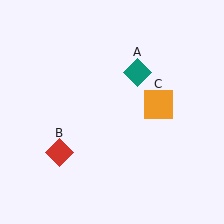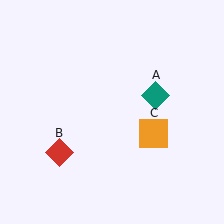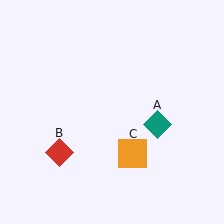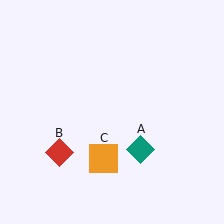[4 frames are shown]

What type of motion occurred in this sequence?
The teal diamond (object A), orange square (object C) rotated clockwise around the center of the scene.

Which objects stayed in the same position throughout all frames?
Red diamond (object B) remained stationary.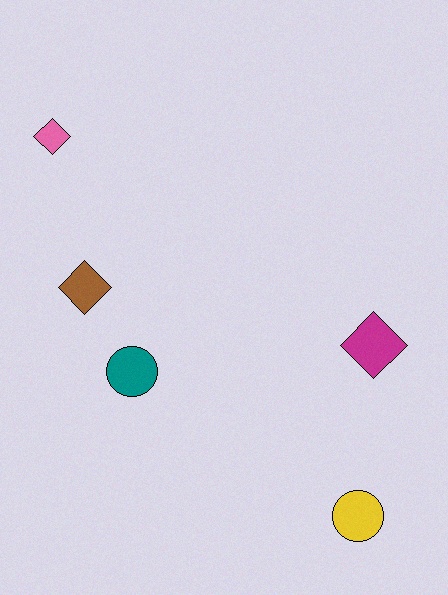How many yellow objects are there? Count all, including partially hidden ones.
There is 1 yellow object.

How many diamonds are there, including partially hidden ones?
There are 3 diamonds.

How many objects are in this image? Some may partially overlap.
There are 5 objects.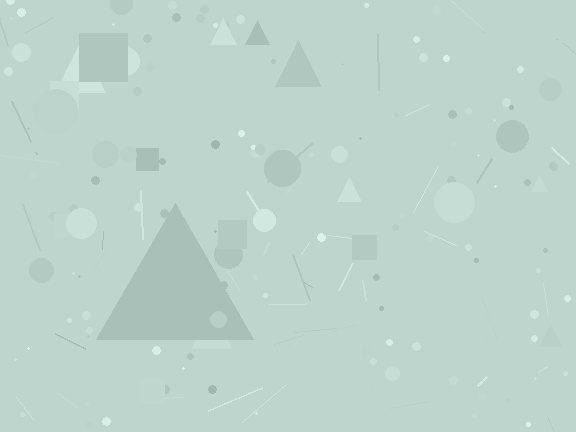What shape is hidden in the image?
A triangle is hidden in the image.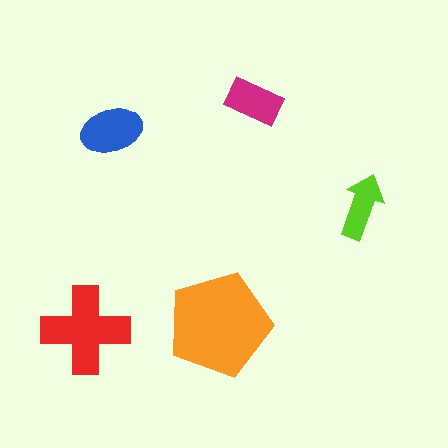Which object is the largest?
The orange pentagon.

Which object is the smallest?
The lime arrow.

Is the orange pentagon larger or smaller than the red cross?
Larger.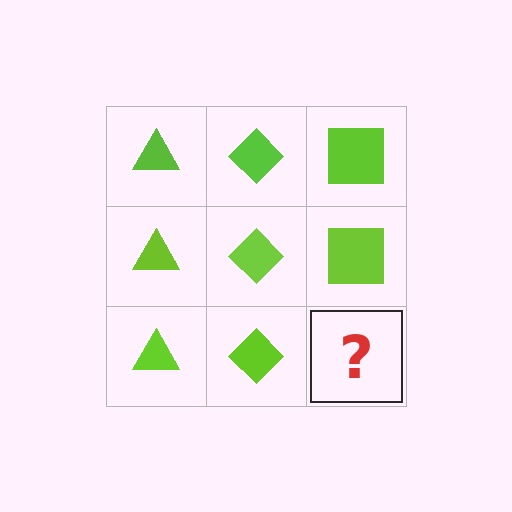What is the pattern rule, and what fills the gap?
The rule is that each column has a consistent shape. The gap should be filled with a lime square.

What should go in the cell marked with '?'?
The missing cell should contain a lime square.